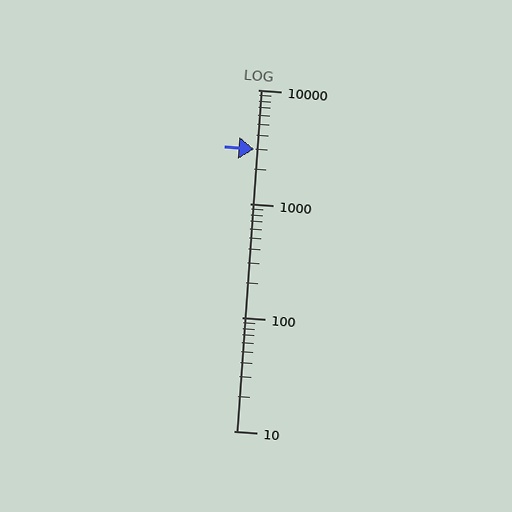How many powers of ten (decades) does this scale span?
The scale spans 3 decades, from 10 to 10000.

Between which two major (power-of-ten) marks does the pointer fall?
The pointer is between 1000 and 10000.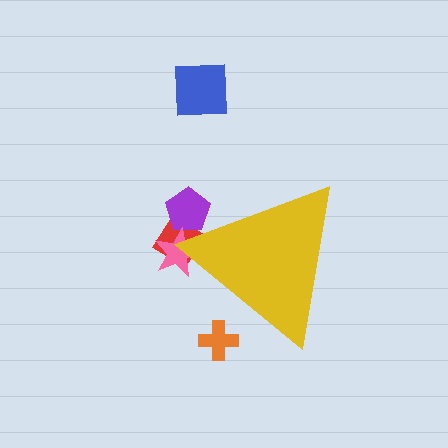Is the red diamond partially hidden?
Yes, the red diamond is partially hidden behind the yellow triangle.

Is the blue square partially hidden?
No, the blue square is fully visible.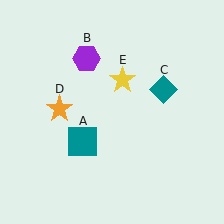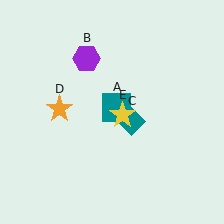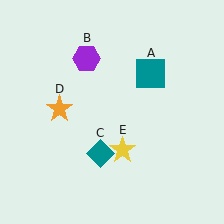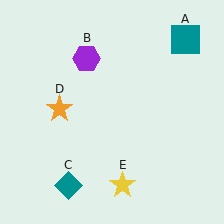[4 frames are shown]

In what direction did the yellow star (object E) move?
The yellow star (object E) moved down.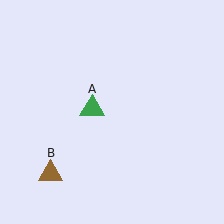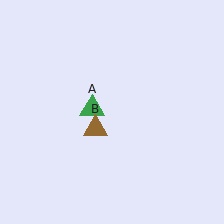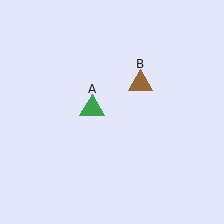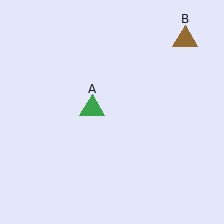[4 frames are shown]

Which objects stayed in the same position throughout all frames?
Green triangle (object A) remained stationary.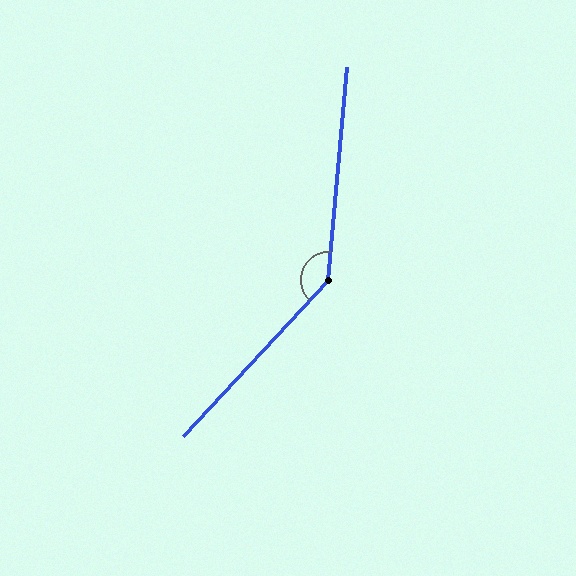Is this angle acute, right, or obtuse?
It is obtuse.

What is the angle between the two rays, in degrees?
Approximately 142 degrees.